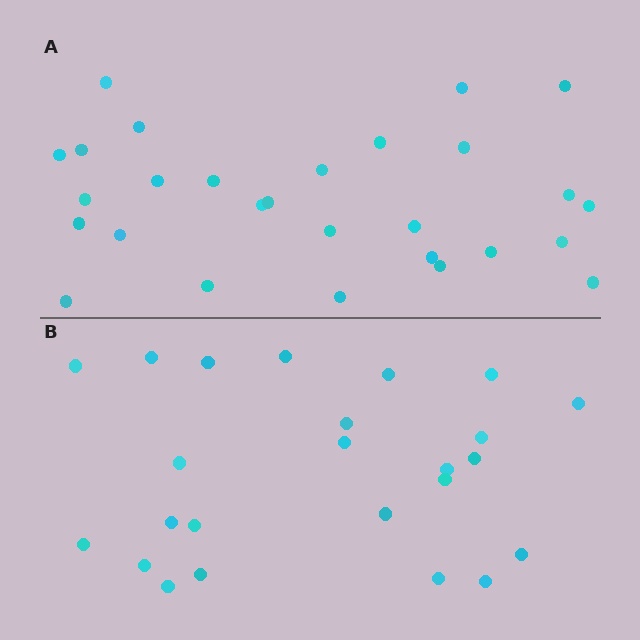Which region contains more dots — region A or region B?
Region A (the top region) has more dots.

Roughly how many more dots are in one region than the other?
Region A has about 4 more dots than region B.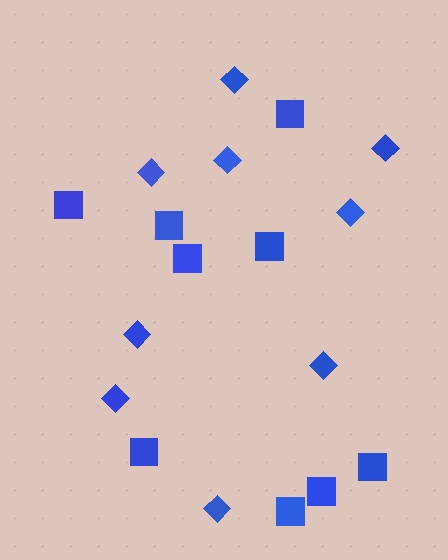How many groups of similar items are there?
There are 2 groups: one group of squares (9) and one group of diamonds (9).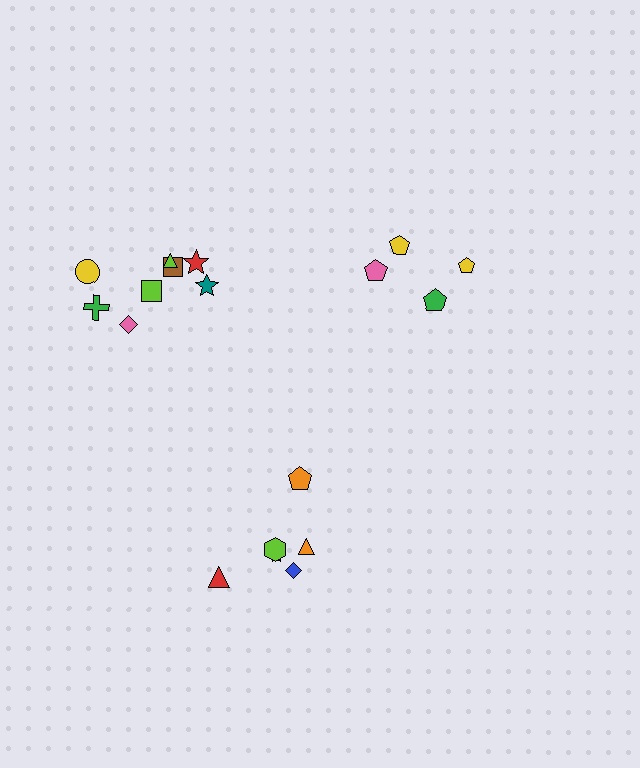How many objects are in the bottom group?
There are 6 objects.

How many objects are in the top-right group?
There are 4 objects.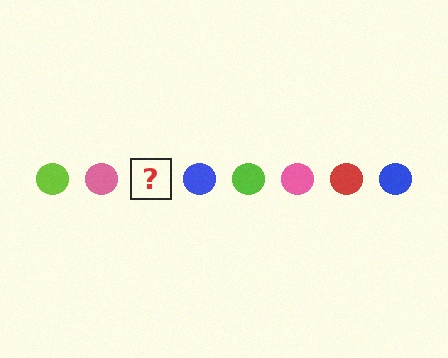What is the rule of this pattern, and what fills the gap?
The rule is that the pattern cycles through lime, pink, red, blue circles. The gap should be filled with a red circle.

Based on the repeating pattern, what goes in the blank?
The blank should be a red circle.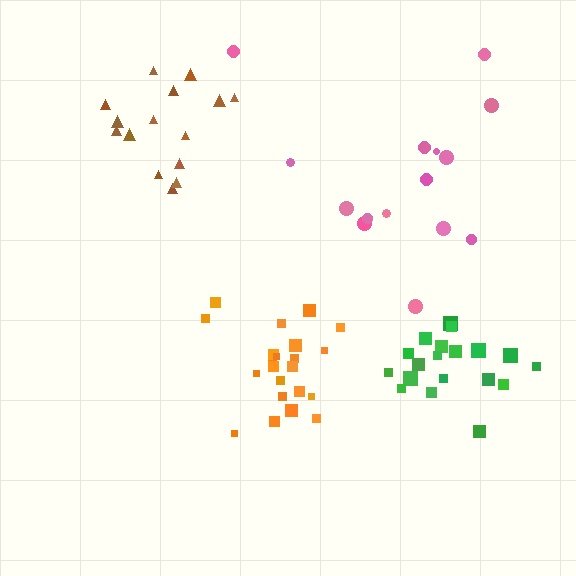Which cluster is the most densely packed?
Orange.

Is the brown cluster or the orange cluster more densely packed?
Orange.